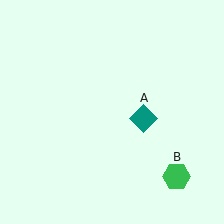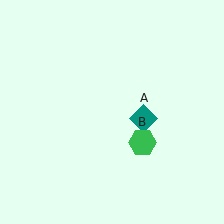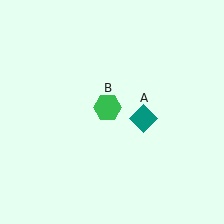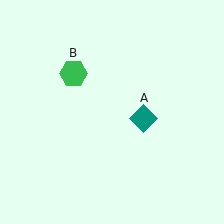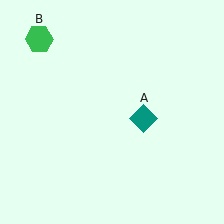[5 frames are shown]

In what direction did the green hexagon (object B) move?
The green hexagon (object B) moved up and to the left.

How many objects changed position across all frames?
1 object changed position: green hexagon (object B).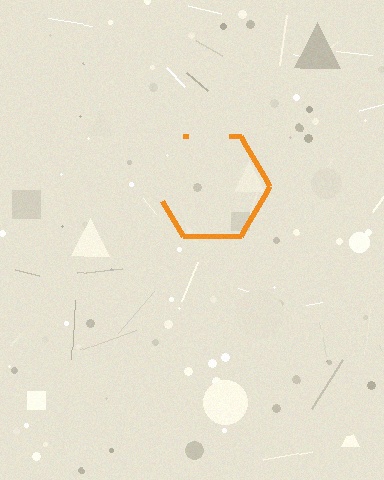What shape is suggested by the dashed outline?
The dashed outline suggests a hexagon.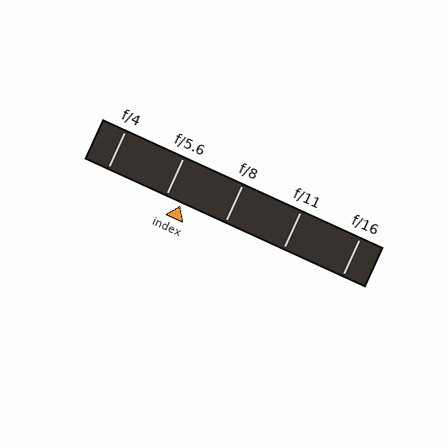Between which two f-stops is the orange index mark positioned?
The index mark is between f/5.6 and f/8.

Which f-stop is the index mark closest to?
The index mark is closest to f/5.6.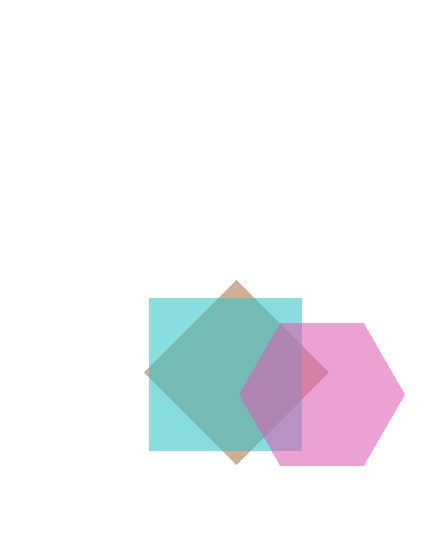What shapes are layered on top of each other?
The layered shapes are: a brown diamond, a cyan square, a pink hexagon.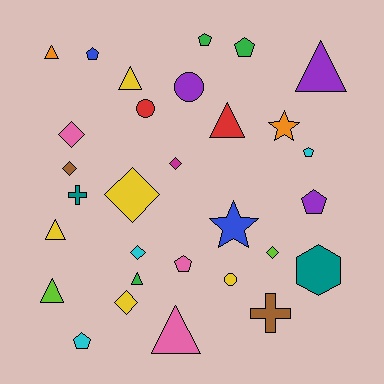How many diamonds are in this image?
There are 7 diamonds.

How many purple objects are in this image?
There are 3 purple objects.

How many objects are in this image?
There are 30 objects.